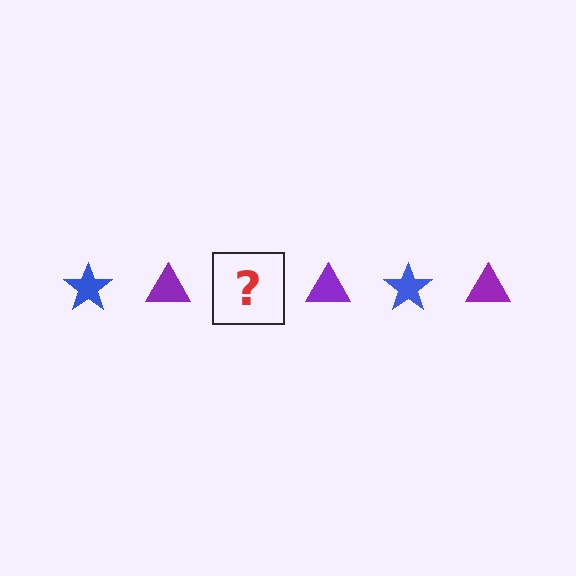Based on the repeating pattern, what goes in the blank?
The blank should be a blue star.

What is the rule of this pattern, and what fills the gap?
The rule is that the pattern alternates between blue star and purple triangle. The gap should be filled with a blue star.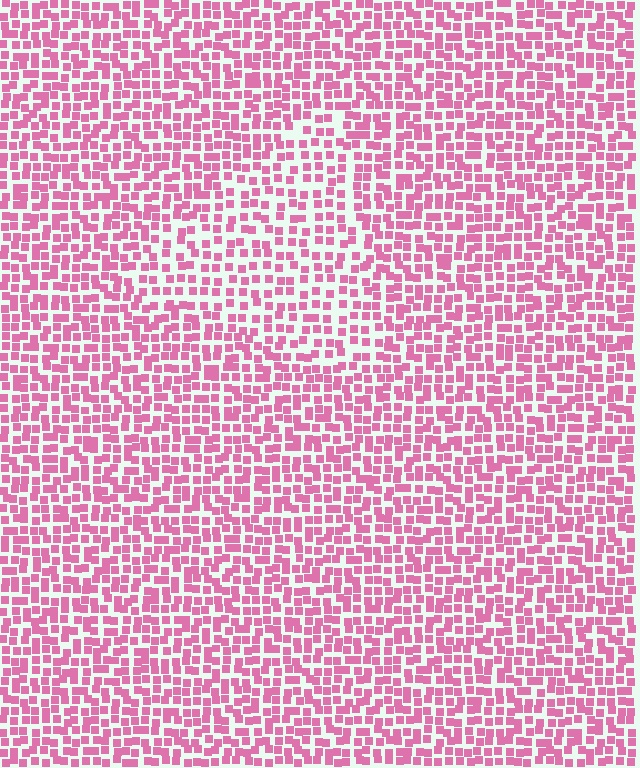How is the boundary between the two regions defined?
The boundary is defined by a change in element density (approximately 1.5x ratio). All elements are the same color, size, and shape.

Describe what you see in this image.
The image contains small pink elements arranged at two different densities. A triangle-shaped region is visible where the elements are less densely packed than the surrounding area.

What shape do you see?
I see a triangle.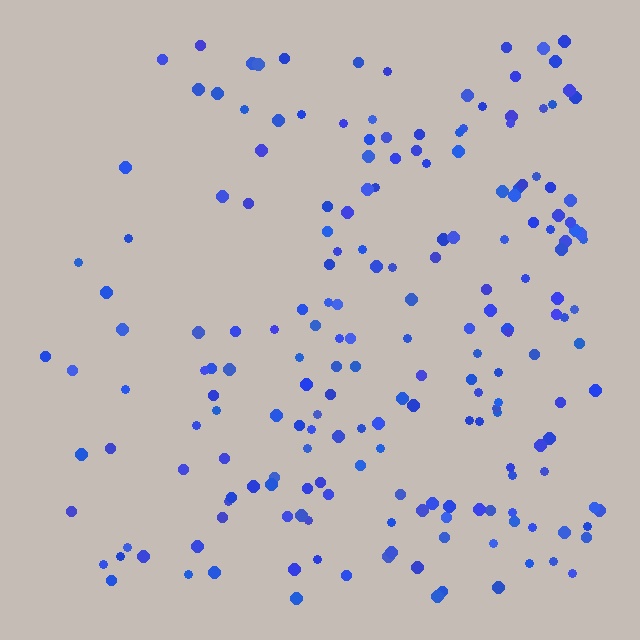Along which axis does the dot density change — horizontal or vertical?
Horizontal.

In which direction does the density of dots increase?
From left to right, with the right side densest.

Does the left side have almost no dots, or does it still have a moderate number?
Still a moderate number, just noticeably fewer than the right.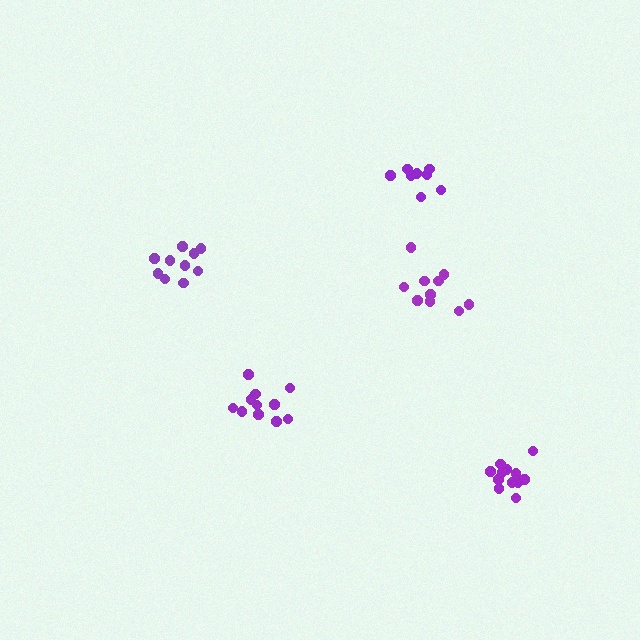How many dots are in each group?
Group 1: 12 dots, Group 2: 11 dots, Group 3: 10 dots, Group 4: 10 dots, Group 5: 8 dots (51 total).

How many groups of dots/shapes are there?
There are 5 groups.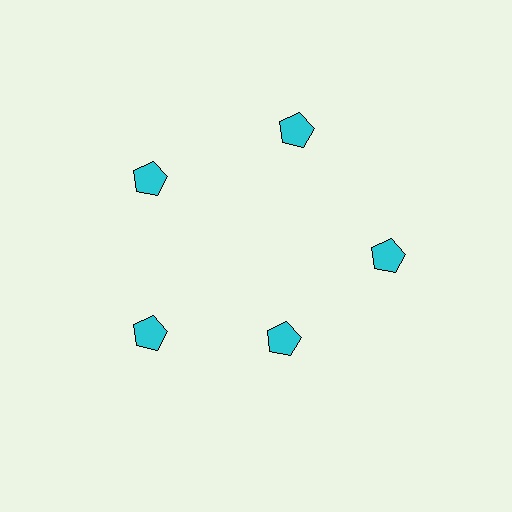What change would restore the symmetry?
The symmetry would be restored by moving it outward, back onto the ring so that all 5 pentagons sit at equal angles and equal distance from the center.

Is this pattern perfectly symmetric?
No. The 5 cyan pentagons are arranged in a ring, but one element near the 5 o'clock position is pulled inward toward the center, breaking the 5-fold rotational symmetry.